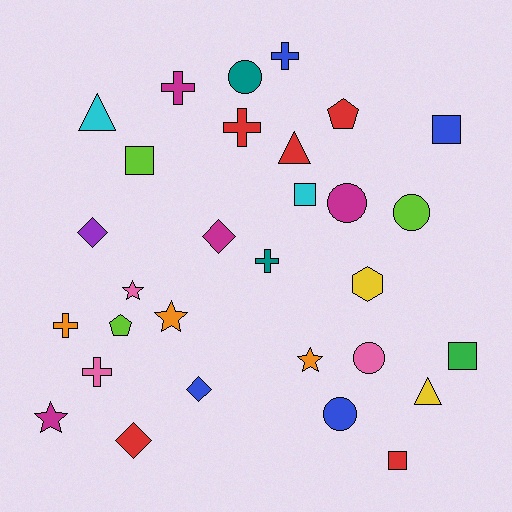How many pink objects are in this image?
There are 3 pink objects.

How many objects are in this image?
There are 30 objects.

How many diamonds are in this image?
There are 4 diamonds.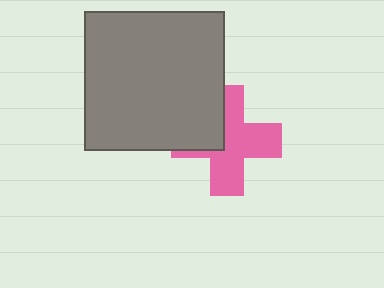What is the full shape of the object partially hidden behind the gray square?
The partially hidden object is a pink cross.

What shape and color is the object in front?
The object in front is a gray square.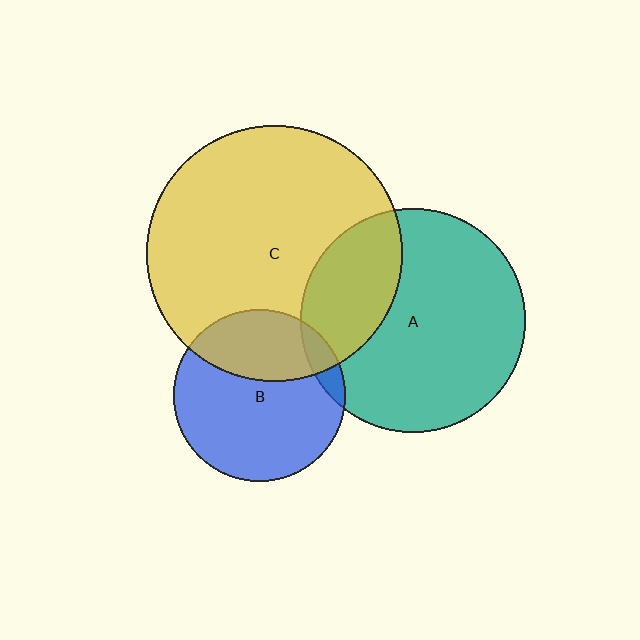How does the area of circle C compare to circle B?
Approximately 2.2 times.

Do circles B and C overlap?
Yes.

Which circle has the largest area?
Circle C (yellow).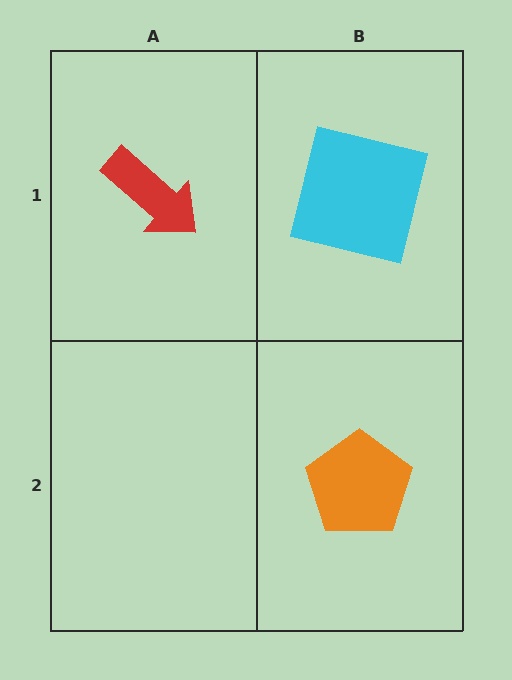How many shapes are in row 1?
2 shapes.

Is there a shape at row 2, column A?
No, that cell is empty.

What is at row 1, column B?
A cyan square.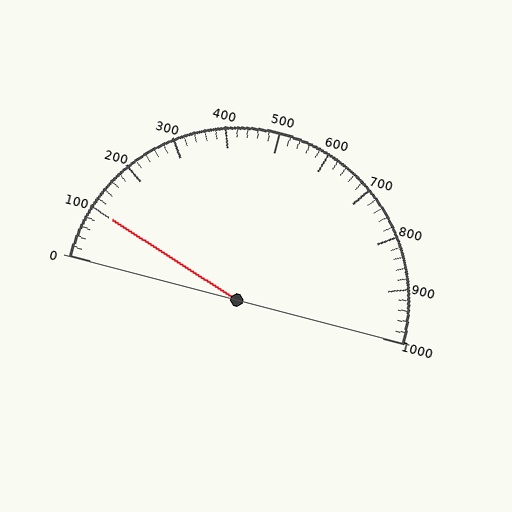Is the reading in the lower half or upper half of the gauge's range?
The reading is in the lower half of the range (0 to 1000).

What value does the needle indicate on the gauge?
The needle indicates approximately 100.